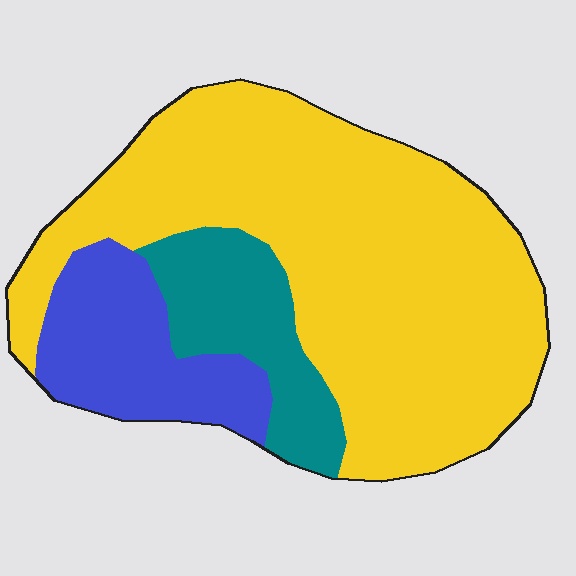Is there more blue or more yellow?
Yellow.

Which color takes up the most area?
Yellow, at roughly 65%.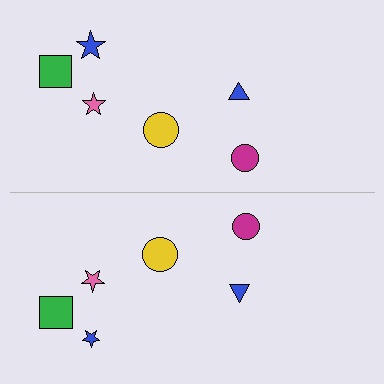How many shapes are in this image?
There are 12 shapes in this image.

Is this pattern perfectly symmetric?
No, the pattern is not perfectly symmetric. The blue star on the bottom side has a different size than its mirror counterpart.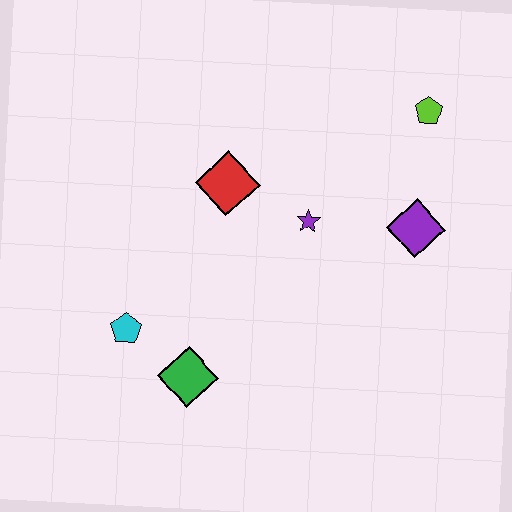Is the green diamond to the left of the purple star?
Yes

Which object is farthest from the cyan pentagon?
The lime pentagon is farthest from the cyan pentagon.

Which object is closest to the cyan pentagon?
The green diamond is closest to the cyan pentagon.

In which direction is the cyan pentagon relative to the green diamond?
The cyan pentagon is to the left of the green diamond.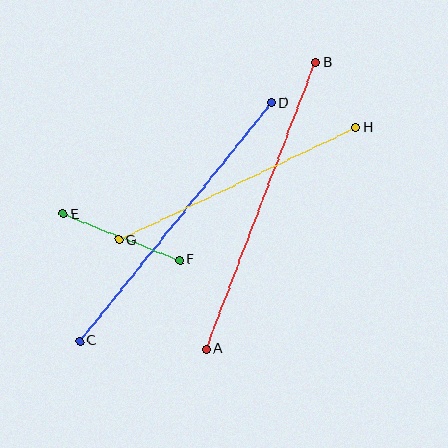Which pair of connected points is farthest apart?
Points A and B are farthest apart.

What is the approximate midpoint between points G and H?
The midpoint is at approximately (237, 184) pixels.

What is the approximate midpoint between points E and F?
The midpoint is at approximately (121, 237) pixels.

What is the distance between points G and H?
The distance is approximately 262 pixels.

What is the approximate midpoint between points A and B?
The midpoint is at approximately (261, 206) pixels.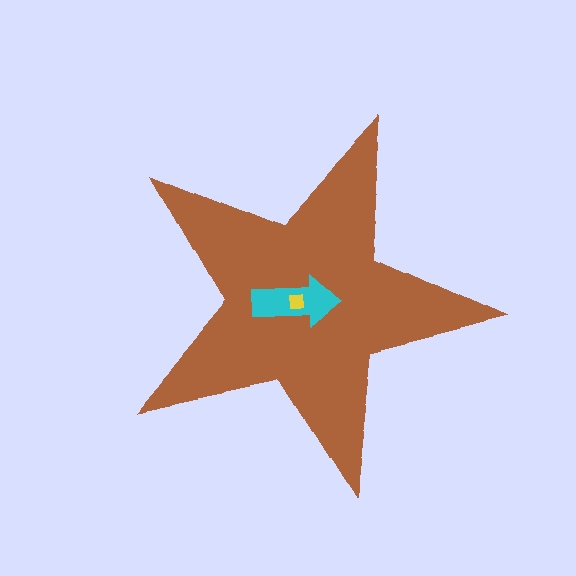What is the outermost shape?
The brown star.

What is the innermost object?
The yellow square.